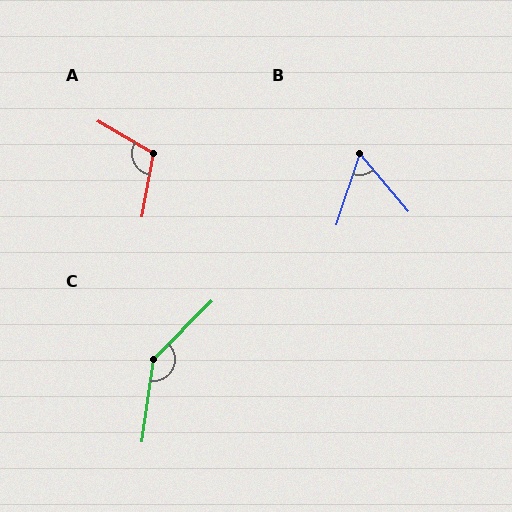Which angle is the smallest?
B, at approximately 58 degrees.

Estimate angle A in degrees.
Approximately 110 degrees.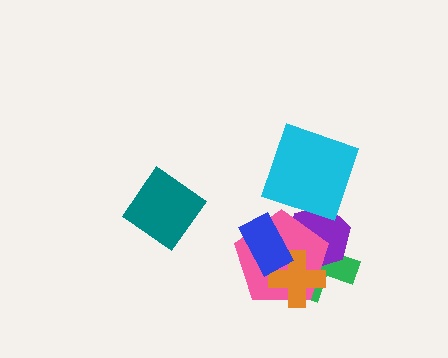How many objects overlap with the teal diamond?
0 objects overlap with the teal diamond.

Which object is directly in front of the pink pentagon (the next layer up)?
The orange cross is directly in front of the pink pentagon.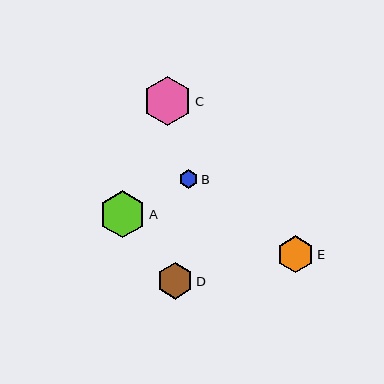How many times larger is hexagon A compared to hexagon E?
Hexagon A is approximately 1.3 times the size of hexagon E.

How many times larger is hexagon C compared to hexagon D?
Hexagon C is approximately 1.3 times the size of hexagon D.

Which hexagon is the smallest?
Hexagon B is the smallest with a size of approximately 19 pixels.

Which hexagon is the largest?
Hexagon C is the largest with a size of approximately 49 pixels.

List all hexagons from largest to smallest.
From largest to smallest: C, A, E, D, B.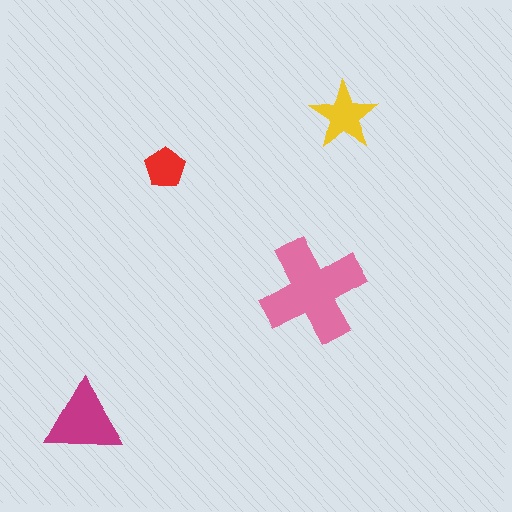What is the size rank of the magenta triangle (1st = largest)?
2nd.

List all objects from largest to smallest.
The pink cross, the magenta triangle, the yellow star, the red pentagon.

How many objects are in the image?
There are 4 objects in the image.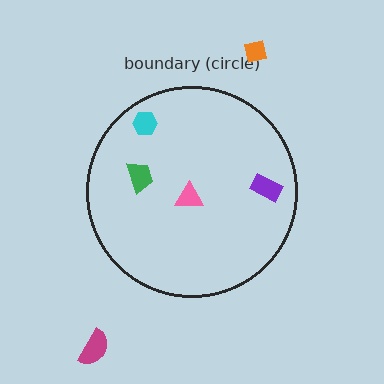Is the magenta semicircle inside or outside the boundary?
Outside.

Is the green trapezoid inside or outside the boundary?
Inside.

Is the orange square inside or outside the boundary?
Outside.